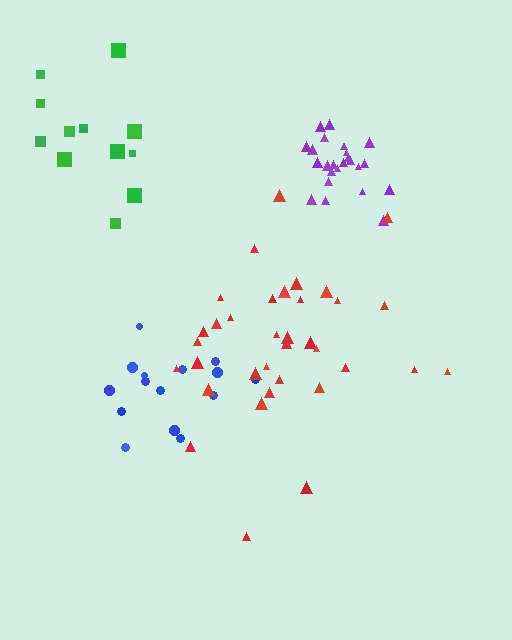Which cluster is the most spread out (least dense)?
Green.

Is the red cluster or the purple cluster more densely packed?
Purple.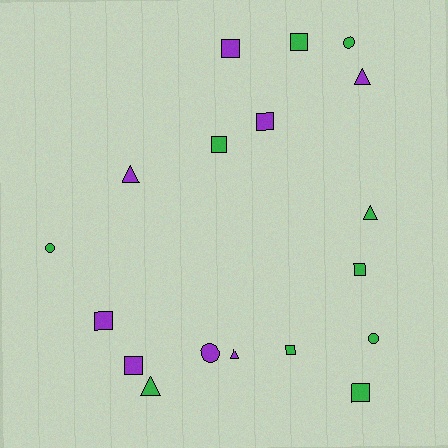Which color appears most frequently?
Green, with 10 objects.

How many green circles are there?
There are 3 green circles.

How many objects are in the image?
There are 18 objects.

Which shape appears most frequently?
Square, with 9 objects.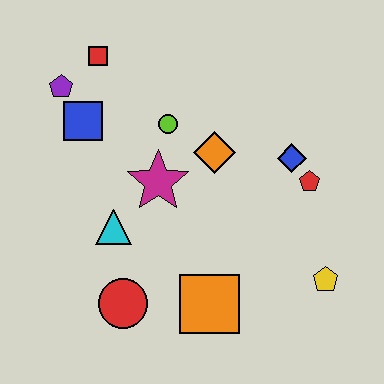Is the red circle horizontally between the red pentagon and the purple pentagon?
Yes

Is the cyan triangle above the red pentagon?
No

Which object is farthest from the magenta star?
The yellow pentagon is farthest from the magenta star.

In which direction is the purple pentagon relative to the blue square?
The purple pentagon is above the blue square.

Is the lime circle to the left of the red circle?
No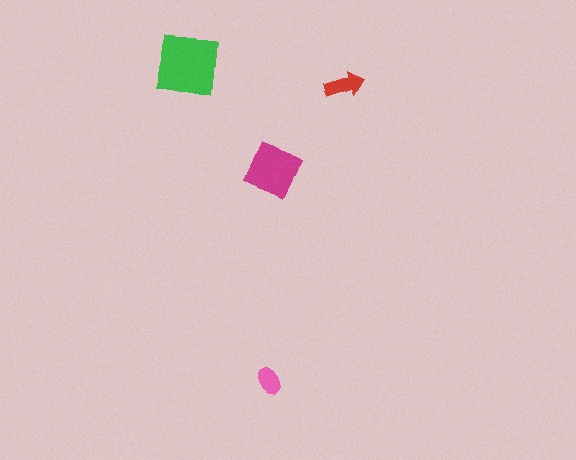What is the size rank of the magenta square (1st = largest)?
2nd.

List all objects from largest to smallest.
The green square, the magenta square, the red arrow, the pink ellipse.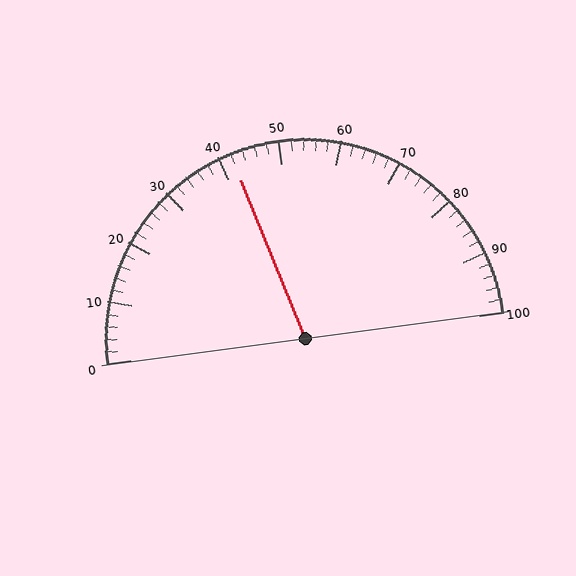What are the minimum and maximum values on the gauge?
The gauge ranges from 0 to 100.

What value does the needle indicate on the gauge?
The needle indicates approximately 42.